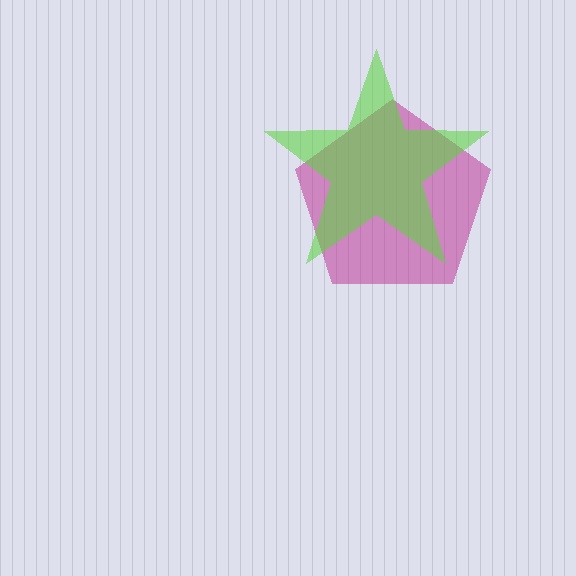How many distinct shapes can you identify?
There are 2 distinct shapes: a magenta pentagon, a lime star.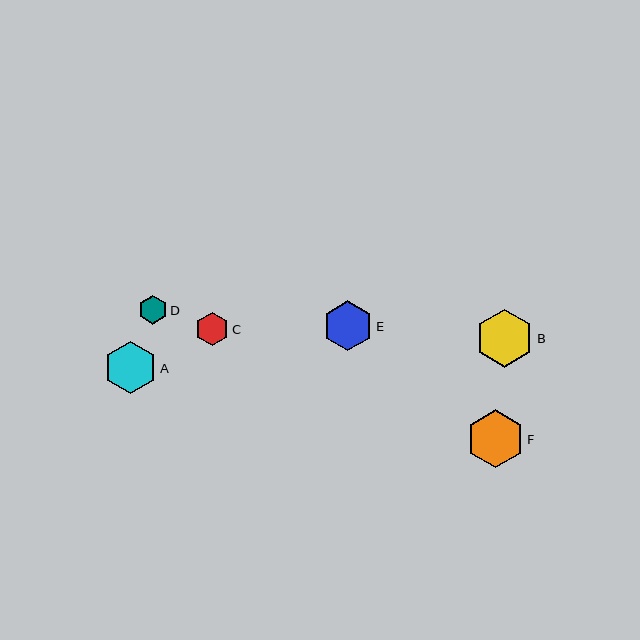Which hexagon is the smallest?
Hexagon D is the smallest with a size of approximately 29 pixels.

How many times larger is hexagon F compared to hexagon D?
Hexagon F is approximately 2.0 times the size of hexagon D.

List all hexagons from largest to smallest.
From largest to smallest: B, F, A, E, C, D.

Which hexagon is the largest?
Hexagon B is the largest with a size of approximately 58 pixels.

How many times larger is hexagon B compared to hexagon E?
Hexagon B is approximately 1.2 times the size of hexagon E.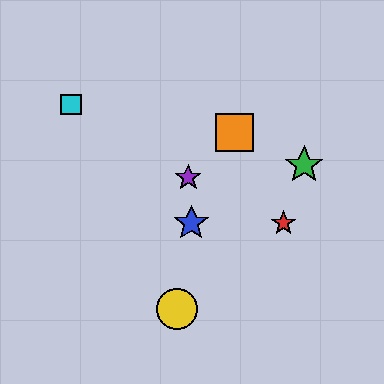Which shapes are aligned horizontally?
The red star, the blue star are aligned horizontally.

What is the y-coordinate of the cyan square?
The cyan square is at y≈104.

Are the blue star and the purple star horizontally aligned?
No, the blue star is at y≈223 and the purple star is at y≈178.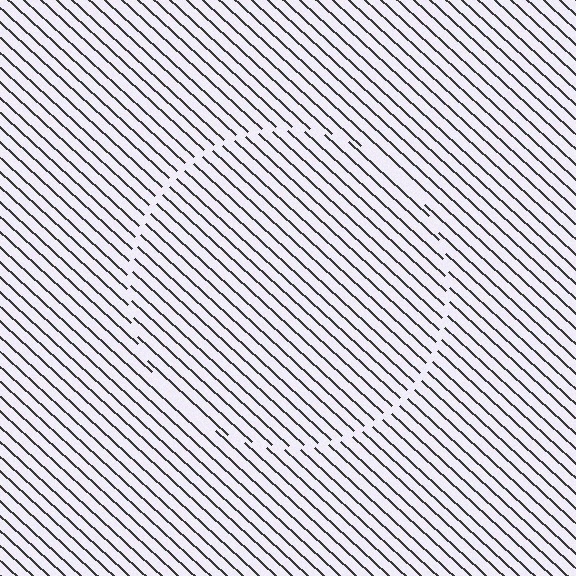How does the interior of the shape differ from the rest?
The interior of the shape contains the same grating, shifted by half a period — the contour is defined by the phase discontinuity where line-ends from the inner and outer gratings abut.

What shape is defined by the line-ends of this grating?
An illusory circle. The interior of the shape contains the same grating, shifted by half a period — the contour is defined by the phase discontinuity where line-ends from the inner and outer gratings abut.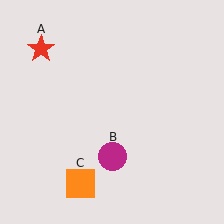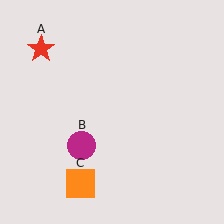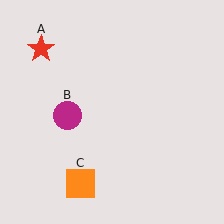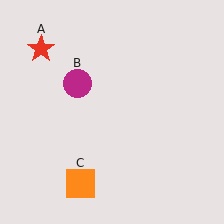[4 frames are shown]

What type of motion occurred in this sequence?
The magenta circle (object B) rotated clockwise around the center of the scene.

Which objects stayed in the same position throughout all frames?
Red star (object A) and orange square (object C) remained stationary.